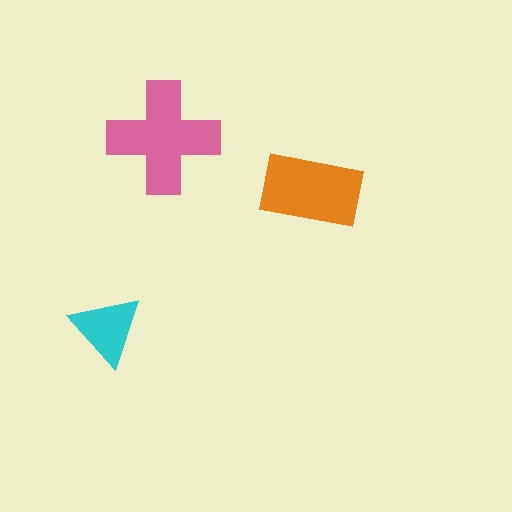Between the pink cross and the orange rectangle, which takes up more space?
The pink cross.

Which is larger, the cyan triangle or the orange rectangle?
The orange rectangle.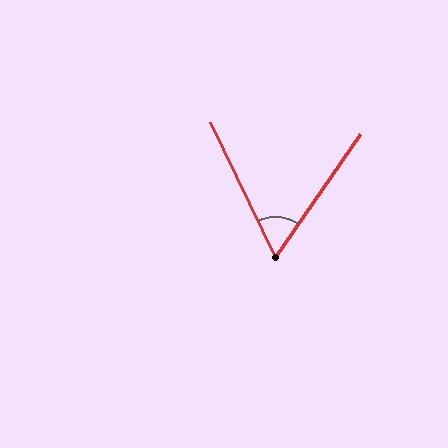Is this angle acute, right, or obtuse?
It is acute.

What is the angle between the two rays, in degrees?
Approximately 60 degrees.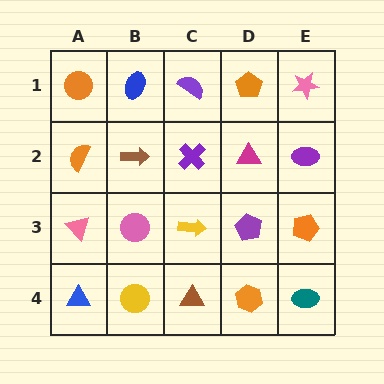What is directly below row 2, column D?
A purple pentagon.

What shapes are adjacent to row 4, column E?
An orange pentagon (row 3, column E), an orange hexagon (row 4, column D).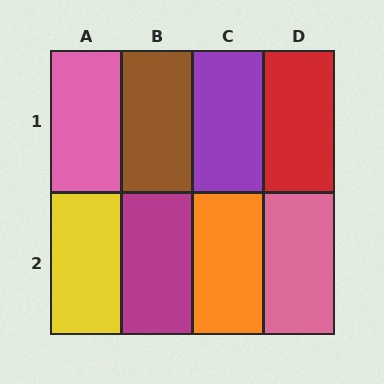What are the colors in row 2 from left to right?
Yellow, magenta, orange, pink.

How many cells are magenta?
1 cell is magenta.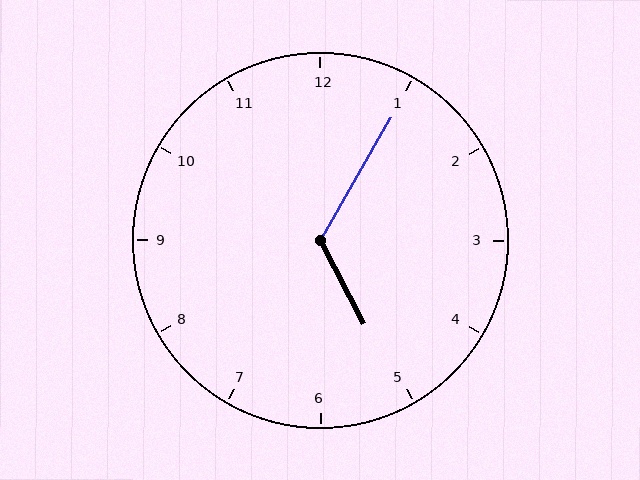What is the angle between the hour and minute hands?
Approximately 122 degrees.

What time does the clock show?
5:05.